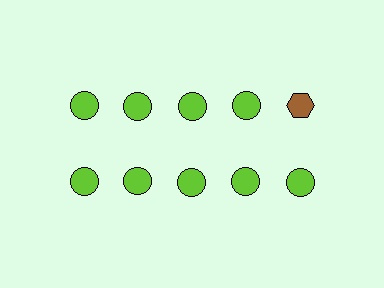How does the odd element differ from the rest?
It differs in both color (brown instead of lime) and shape (hexagon instead of circle).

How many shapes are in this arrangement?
There are 10 shapes arranged in a grid pattern.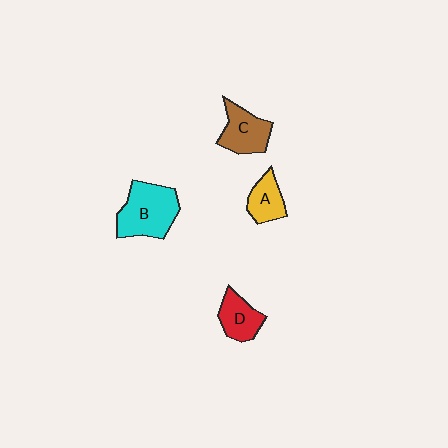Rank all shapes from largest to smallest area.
From largest to smallest: B (cyan), C (brown), D (red), A (yellow).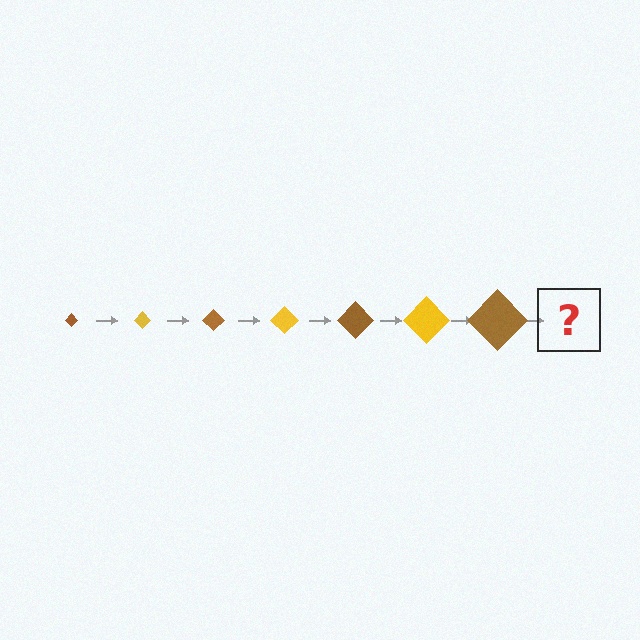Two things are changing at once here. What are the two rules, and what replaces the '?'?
The two rules are that the diamond grows larger each step and the color cycles through brown and yellow. The '?' should be a yellow diamond, larger than the previous one.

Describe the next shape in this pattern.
It should be a yellow diamond, larger than the previous one.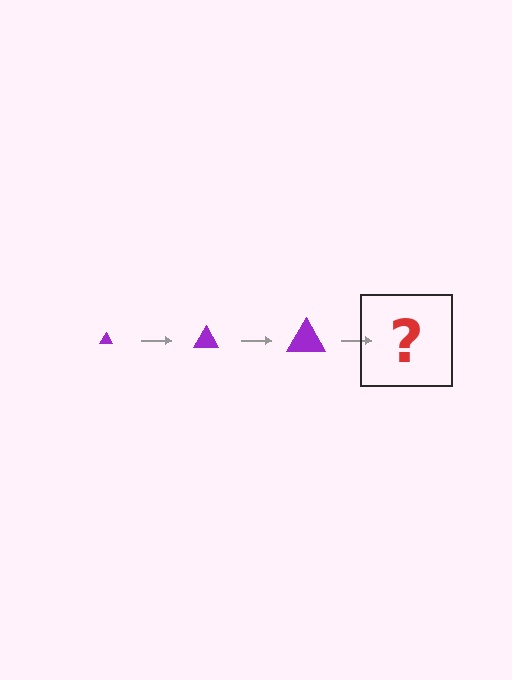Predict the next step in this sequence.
The next step is a purple triangle, larger than the previous one.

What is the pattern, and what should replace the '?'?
The pattern is that the triangle gets progressively larger each step. The '?' should be a purple triangle, larger than the previous one.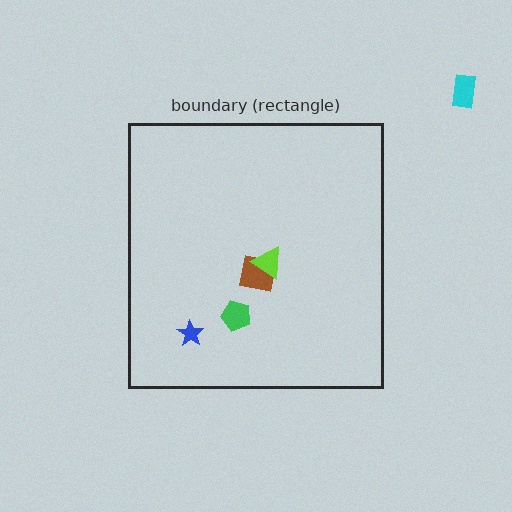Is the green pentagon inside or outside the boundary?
Inside.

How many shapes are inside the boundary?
4 inside, 1 outside.